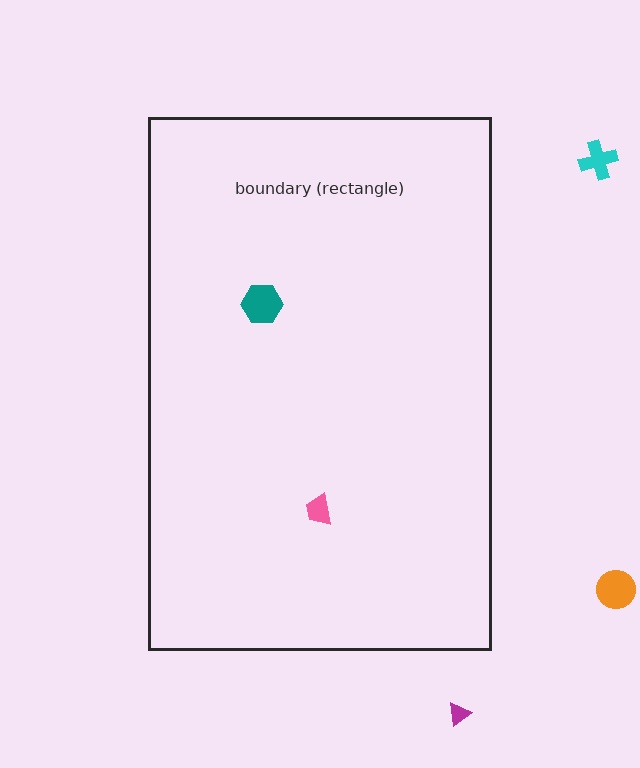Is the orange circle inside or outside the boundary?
Outside.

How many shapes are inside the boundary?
2 inside, 3 outside.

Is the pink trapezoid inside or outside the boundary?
Inside.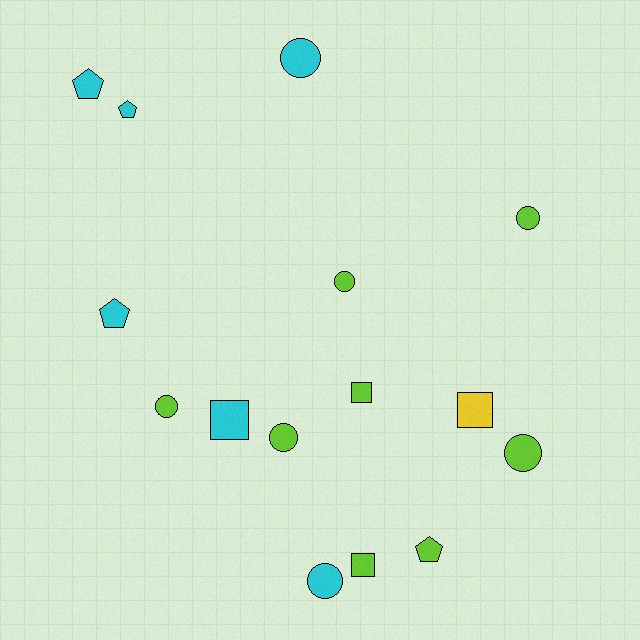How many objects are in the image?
There are 15 objects.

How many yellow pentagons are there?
There are no yellow pentagons.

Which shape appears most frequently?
Circle, with 7 objects.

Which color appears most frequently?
Lime, with 8 objects.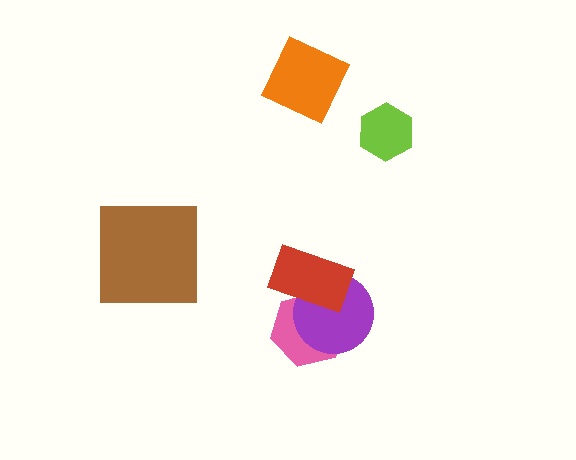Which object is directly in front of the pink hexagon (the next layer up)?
The purple circle is directly in front of the pink hexagon.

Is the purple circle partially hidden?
Yes, it is partially covered by another shape.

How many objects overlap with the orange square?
0 objects overlap with the orange square.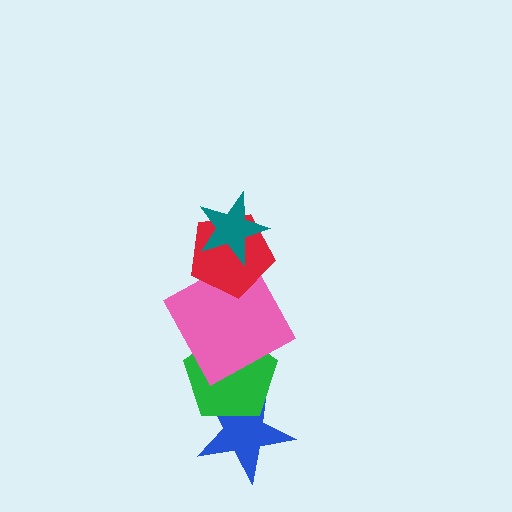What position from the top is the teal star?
The teal star is 1st from the top.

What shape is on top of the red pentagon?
The teal star is on top of the red pentagon.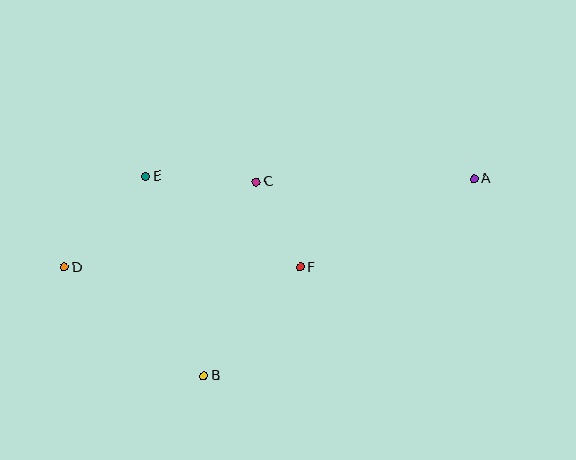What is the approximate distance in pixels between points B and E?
The distance between B and E is approximately 208 pixels.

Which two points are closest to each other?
Points C and F are closest to each other.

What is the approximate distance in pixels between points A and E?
The distance between A and E is approximately 328 pixels.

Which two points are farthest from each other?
Points A and D are farthest from each other.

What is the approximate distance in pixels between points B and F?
The distance between B and F is approximately 145 pixels.